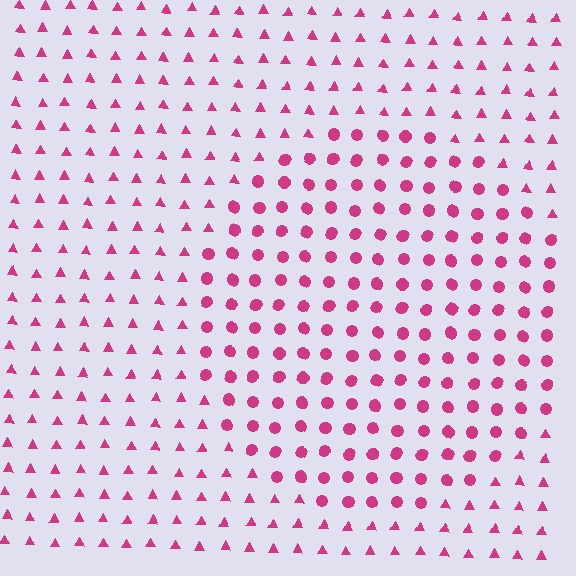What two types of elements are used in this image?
The image uses circles inside the circle region and triangles outside it.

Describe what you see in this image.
The image is filled with small magenta elements arranged in a uniform grid. A circle-shaped region contains circles, while the surrounding area contains triangles. The boundary is defined purely by the change in element shape.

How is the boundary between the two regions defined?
The boundary is defined by a change in element shape: circles inside vs. triangles outside. All elements share the same color and spacing.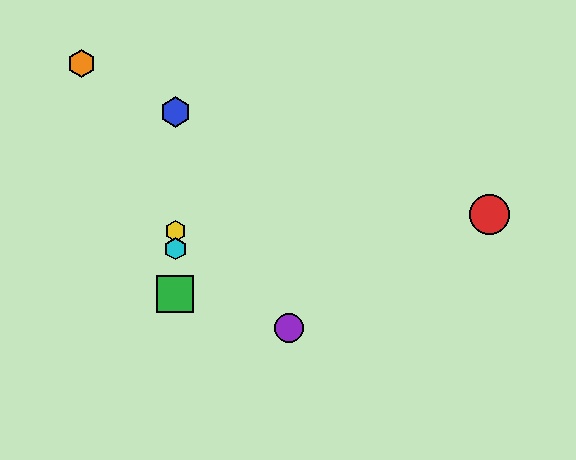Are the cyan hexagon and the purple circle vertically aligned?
No, the cyan hexagon is at x≈175 and the purple circle is at x≈289.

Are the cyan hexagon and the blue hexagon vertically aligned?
Yes, both are at x≈175.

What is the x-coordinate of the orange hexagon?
The orange hexagon is at x≈81.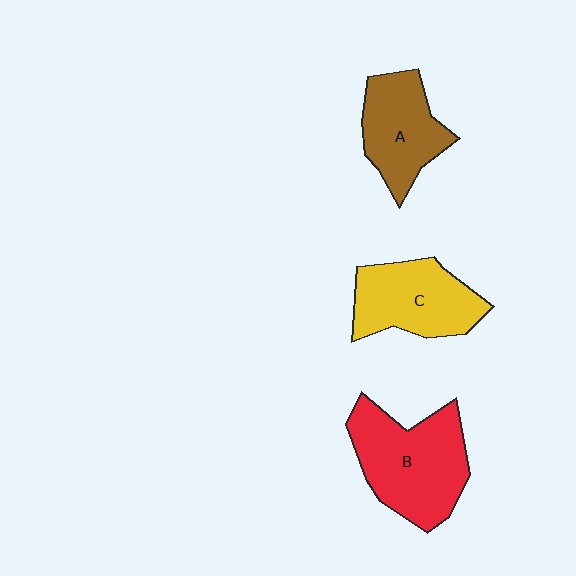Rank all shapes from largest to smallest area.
From largest to smallest: B (red), C (yellow), A (brown).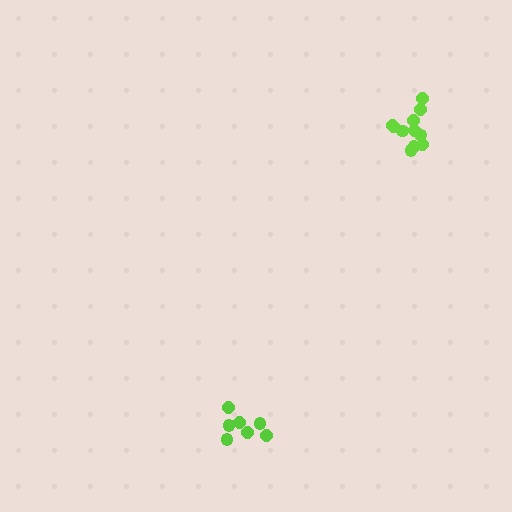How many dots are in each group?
Group 1: 11 dots, Group 2: 7 dots (18 total).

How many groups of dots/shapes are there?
There are 2 groups.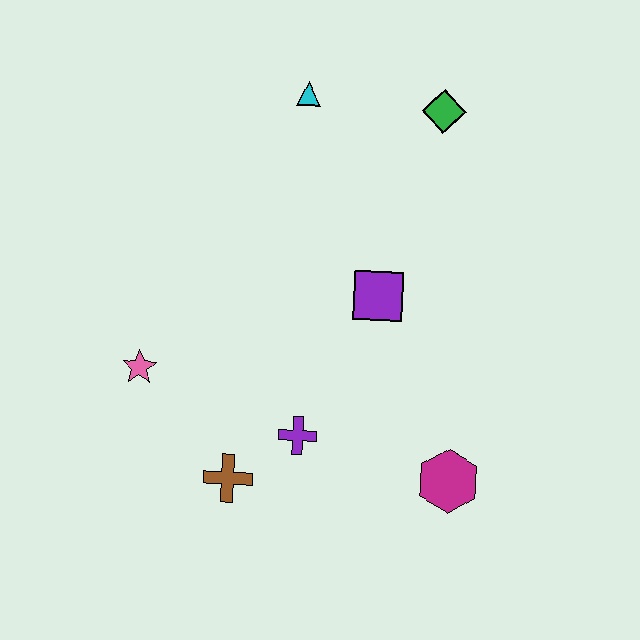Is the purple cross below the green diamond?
Yes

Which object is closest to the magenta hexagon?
The purple cross is closest to the magenta hexagon.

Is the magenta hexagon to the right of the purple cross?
Yes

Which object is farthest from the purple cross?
The green diamond is farthest from the purple cross.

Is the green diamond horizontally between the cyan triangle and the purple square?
No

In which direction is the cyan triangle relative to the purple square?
The cyan triangle is above the purple square.